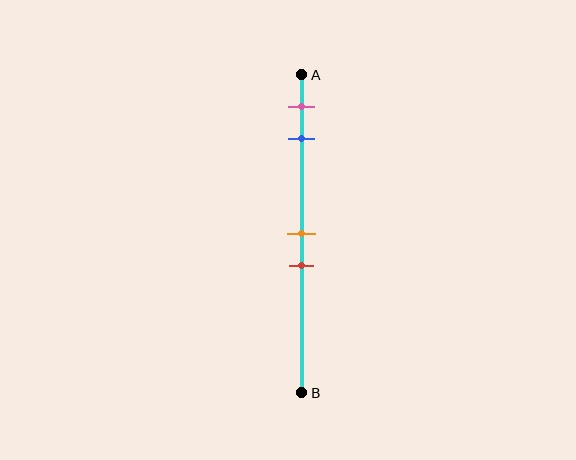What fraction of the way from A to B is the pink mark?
The pink mark is approximately 10% (0.1) of the way from A to B.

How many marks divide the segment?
There are 4 marks dividing the segment.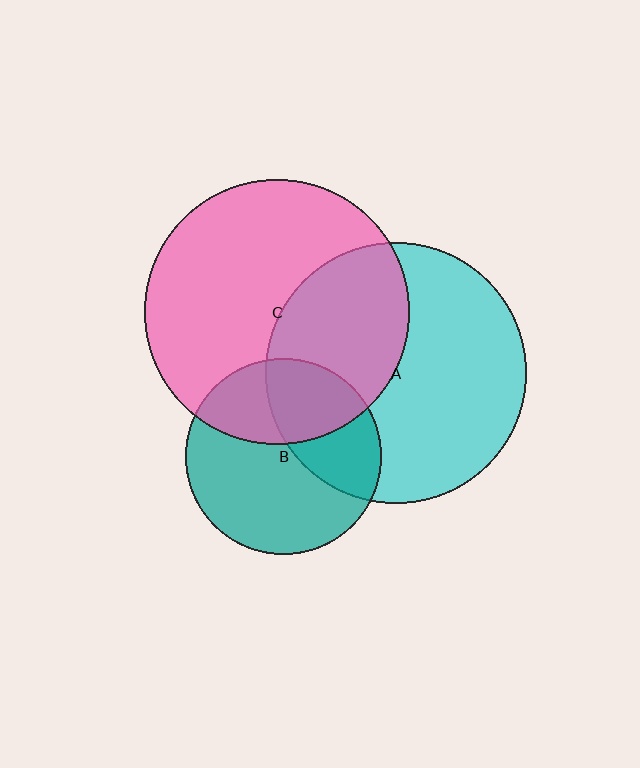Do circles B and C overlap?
Yes.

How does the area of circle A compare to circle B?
Approximately 1.8 times.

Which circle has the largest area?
Circle C (pink).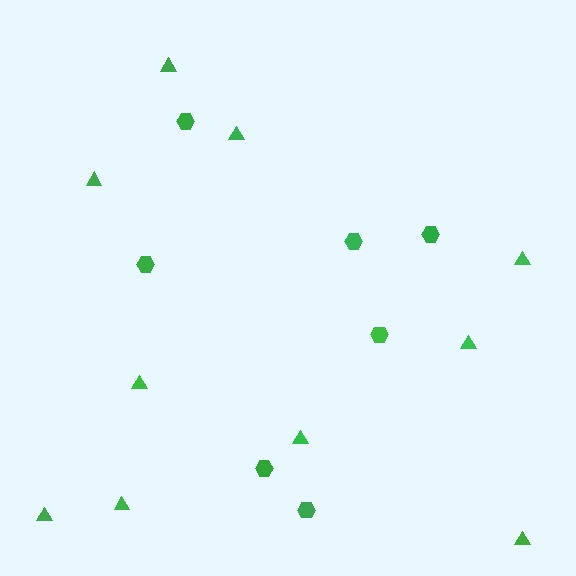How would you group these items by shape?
There are 2 groups: one group of triangles (10) and one group of hexagons (7).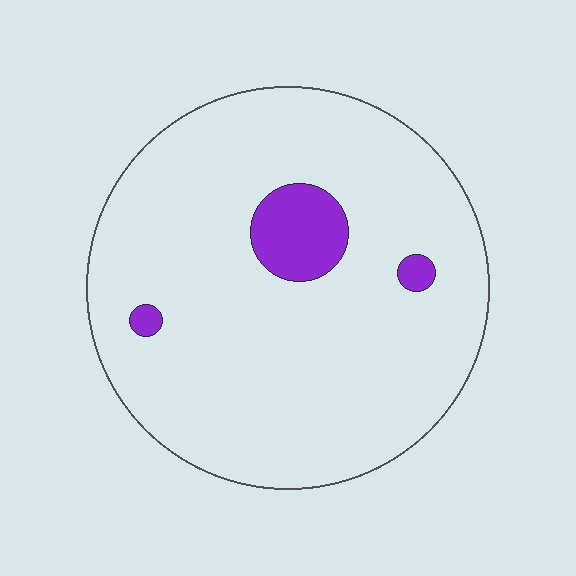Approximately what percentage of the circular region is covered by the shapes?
Approximately 10%.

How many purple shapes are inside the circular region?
3.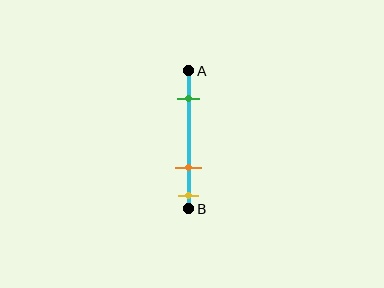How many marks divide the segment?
There are 3 marks dividing the segment.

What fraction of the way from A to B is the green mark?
The green mark is approximately 20% (0.2) of the way from A to B.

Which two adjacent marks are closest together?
The orange and yellow marks are the closest adjacent pair.